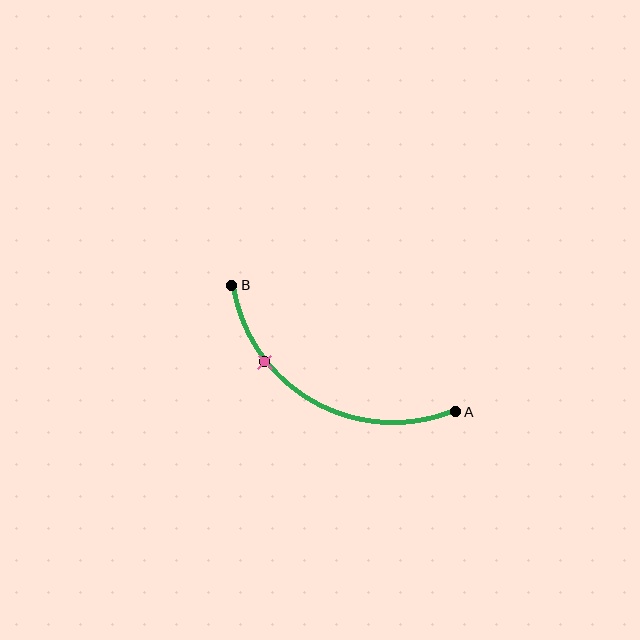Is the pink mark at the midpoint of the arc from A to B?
No. The pink mark lies on the arc but is closer to endpoint B. The arc midpoint would be at the point on the curve equidistant along the arc from both A and B.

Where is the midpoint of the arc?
The arc midpoint is the point on the curve farthest from the straight line joining A and B. It sits below that line.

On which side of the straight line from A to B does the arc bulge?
The arc bulges below the straight line connecting A and B.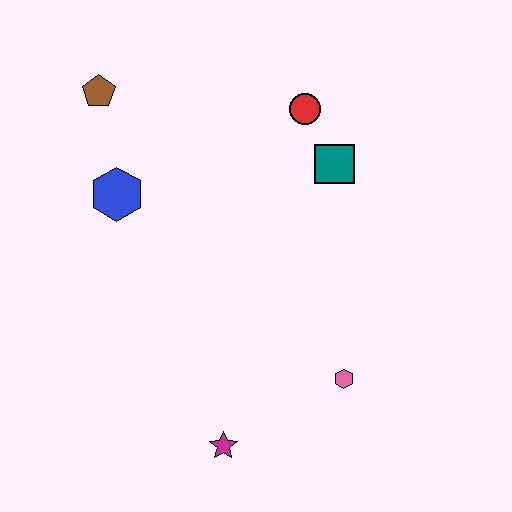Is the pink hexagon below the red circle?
Yes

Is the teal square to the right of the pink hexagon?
No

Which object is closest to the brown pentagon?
The blue hexagon is closest to the brown pentagon.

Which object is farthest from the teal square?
The magenta star is farthest from the teal square.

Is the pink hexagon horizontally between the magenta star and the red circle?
No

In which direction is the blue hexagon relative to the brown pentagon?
The blue hexagon is below the brown pentagon.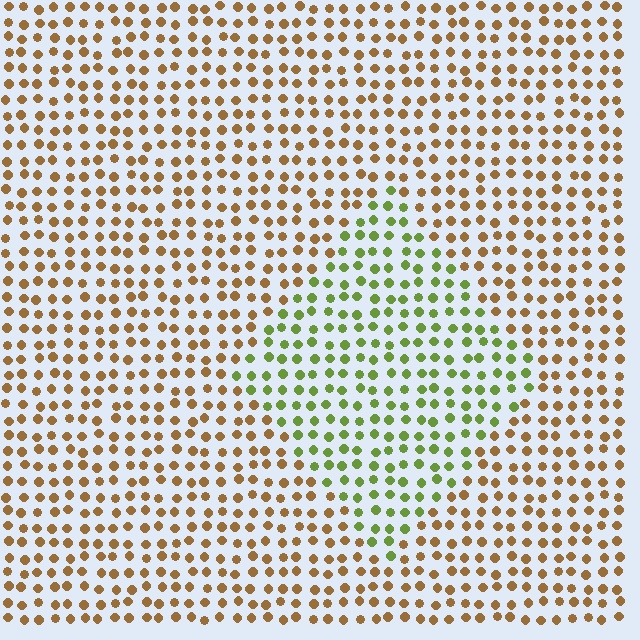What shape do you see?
I see a diamond.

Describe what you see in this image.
The image is filled with small brown elements in a uniform arrangement. A diamond-shaped region is visible where the elements are tinted to a slightly different hue, forming a subtle color boundary.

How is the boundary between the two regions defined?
The boundary is defined purely by a slight shift in hue (about 57 degrees). Spacing, size, and orientation are identical on both sides.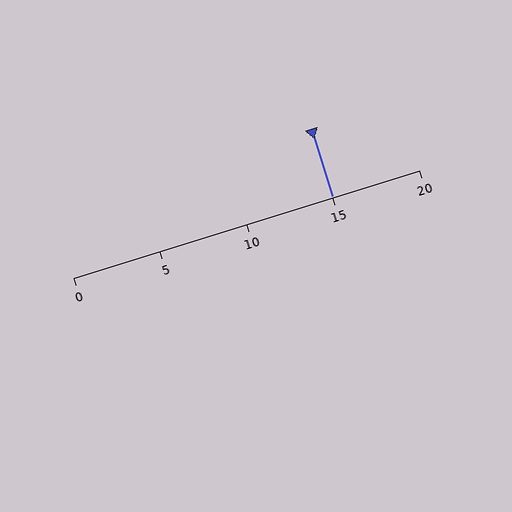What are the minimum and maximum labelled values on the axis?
The axis runs from 0 to 20.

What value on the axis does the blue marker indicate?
The marker indicates approximately 15.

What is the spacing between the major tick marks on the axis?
The major ticks are spaced 5 apart.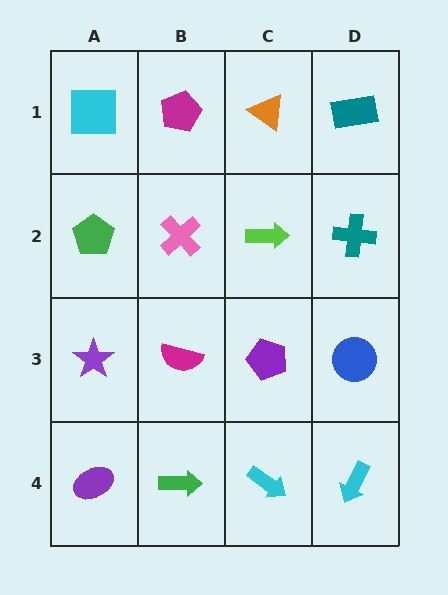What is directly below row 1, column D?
A teal cross.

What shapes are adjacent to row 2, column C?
An orange triangle (row 1, column C), a purple pentagon (row 3, column C), a pink cross (row 2, column B), a teal cross (row 2, column D).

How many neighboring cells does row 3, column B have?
4.